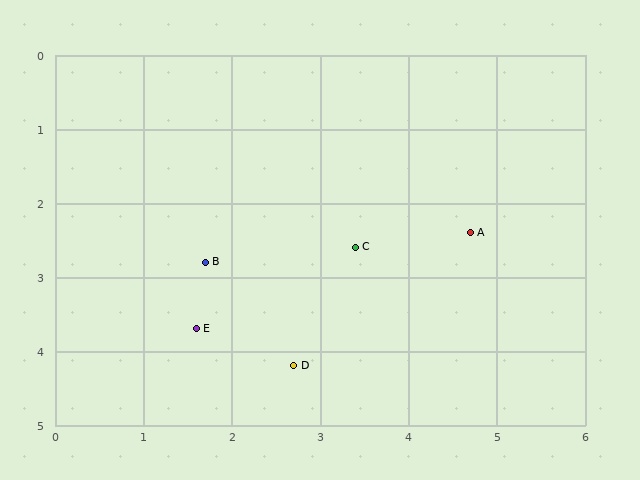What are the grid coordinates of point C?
Point C is at approximately (3.4, 2.6).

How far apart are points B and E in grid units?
Points B and E are about 0.9 grid units apart.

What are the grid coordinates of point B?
Point B is at approximately (1.7, 2.8).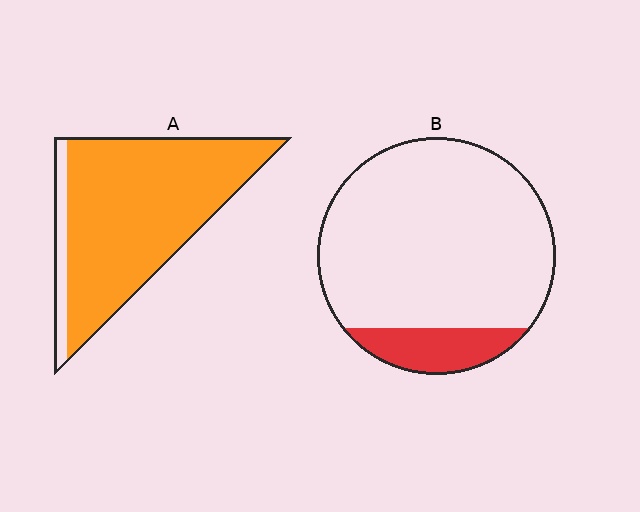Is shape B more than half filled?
No.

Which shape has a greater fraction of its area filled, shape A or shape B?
Shape A.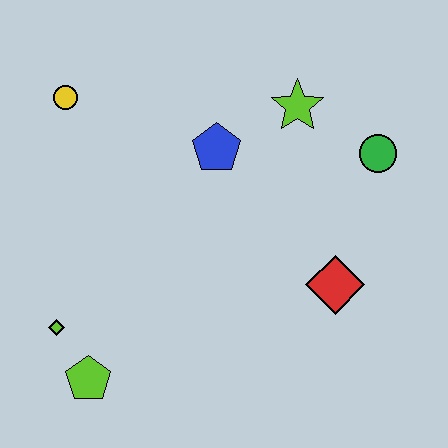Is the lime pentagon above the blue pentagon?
No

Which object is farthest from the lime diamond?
The green circle is farthest from the lime diamond.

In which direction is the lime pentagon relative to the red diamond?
The lime pentagon is to the left of the red diamond.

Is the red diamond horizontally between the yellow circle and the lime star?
No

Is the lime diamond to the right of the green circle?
No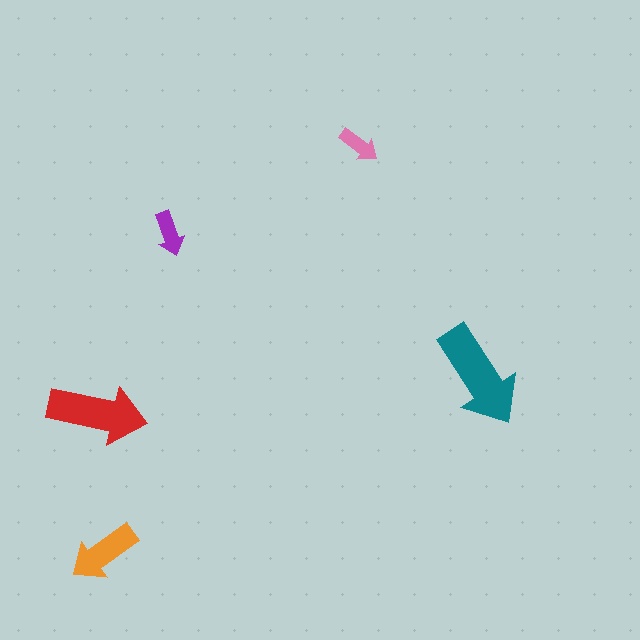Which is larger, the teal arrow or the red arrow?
The teal one.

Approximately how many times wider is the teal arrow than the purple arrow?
About 2.5 times wider.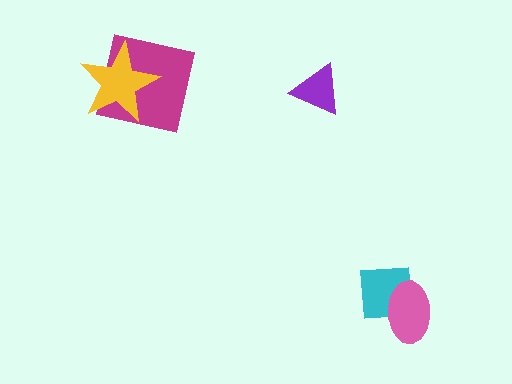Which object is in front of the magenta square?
The yellow star is in front of the magenta square.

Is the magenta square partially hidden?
Yes, it is partially covered by another shape.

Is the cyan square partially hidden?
Yes, it is partially covered by another shape.